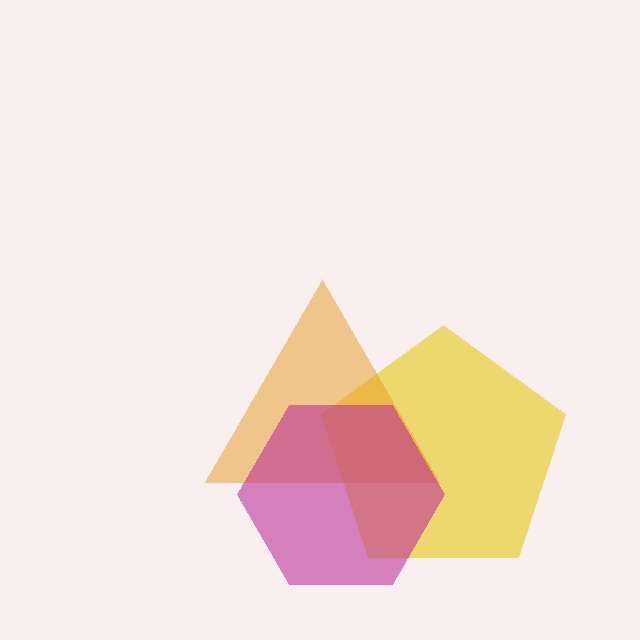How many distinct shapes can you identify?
There are 3 distinct shapes: a yellow pentagon, an orange triangle, a magenta hexagon.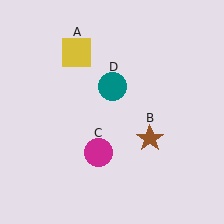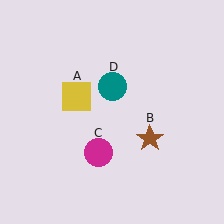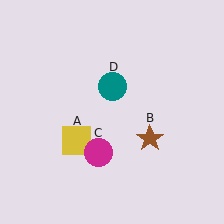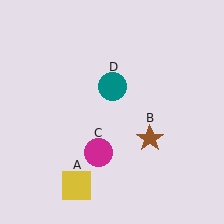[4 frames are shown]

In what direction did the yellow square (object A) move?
The yellow square (object A) moved down.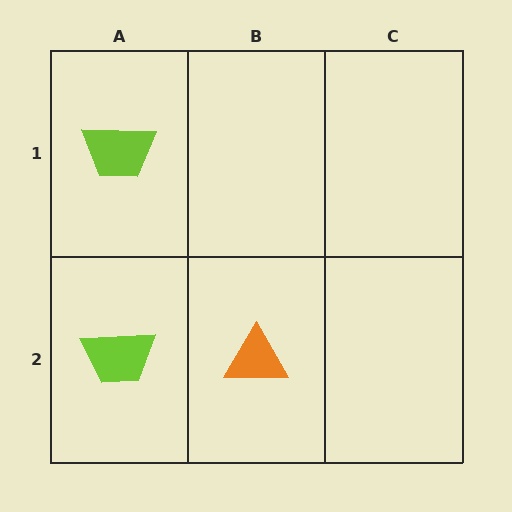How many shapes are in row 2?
2 shapes.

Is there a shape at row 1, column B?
No, that cell is empty.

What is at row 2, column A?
A lime trapezoid.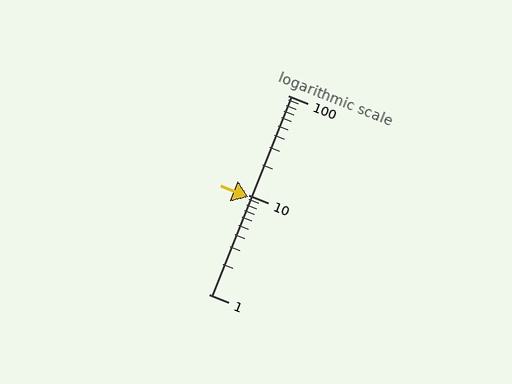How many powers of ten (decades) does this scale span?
The scale spans 2 decades, from 1 to 100.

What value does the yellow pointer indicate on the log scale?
The pointer indicates approximately 9.5.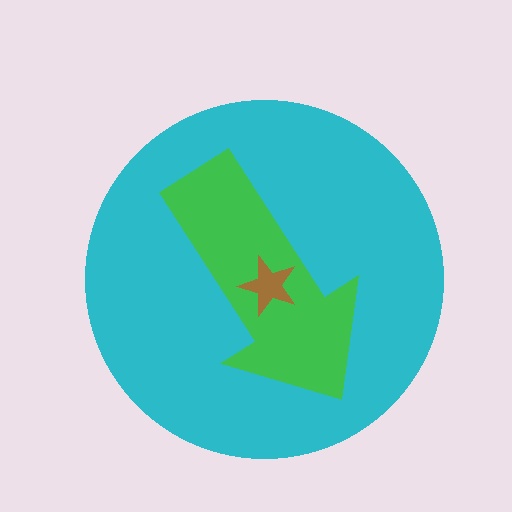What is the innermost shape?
The brown star.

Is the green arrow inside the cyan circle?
Yes.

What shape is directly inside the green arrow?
The brown star.